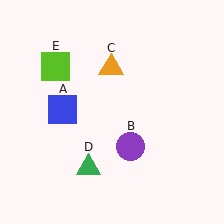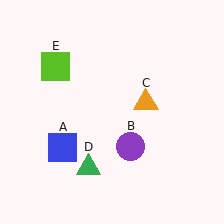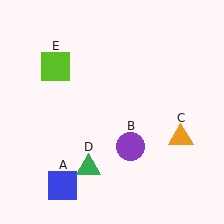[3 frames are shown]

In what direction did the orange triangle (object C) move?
The orange triangle (object C) moved down and to the right.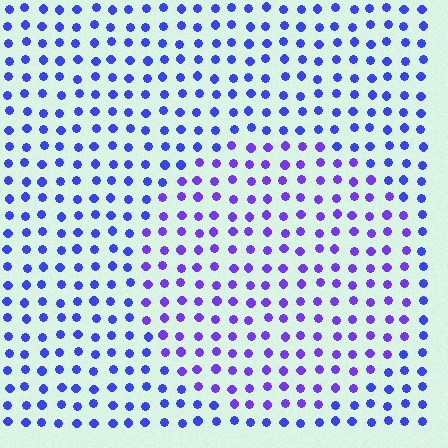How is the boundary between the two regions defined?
The boundary is defined purely by a slight shift in hue (about 26 degrees). Spacing, size, and orientation are identical on both sides.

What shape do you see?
I see a circle.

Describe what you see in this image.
The image is filled with small blue elements in a uniform arrangement. A circle-shaped region is visible where the elements are tinted to a slightly different hue, forming a subtle color boundary.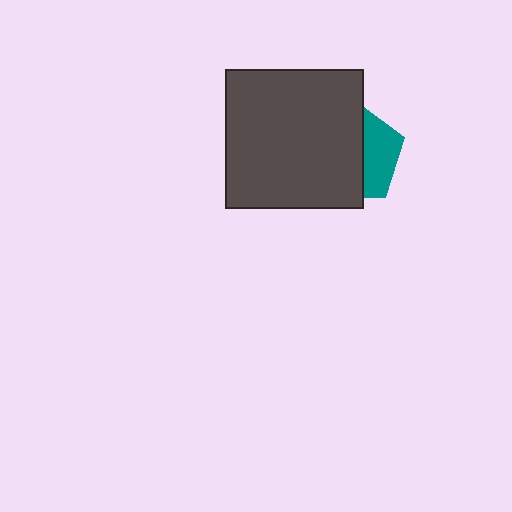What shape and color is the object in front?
The object in front is a dark gray square.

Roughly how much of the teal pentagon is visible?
A small part of it is visible (roughly 36%).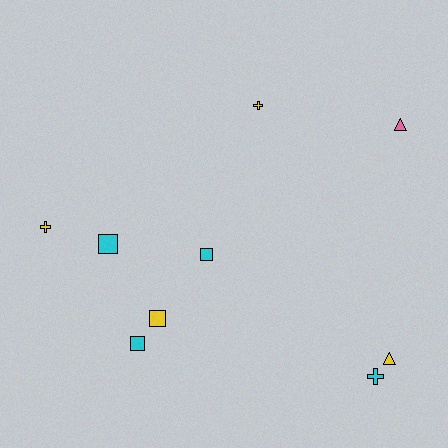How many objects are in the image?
There are 9 objects.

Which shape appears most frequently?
Square, with 4 objects.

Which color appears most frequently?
Cyan, with 4 objects.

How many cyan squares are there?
There are 3 cyan squares.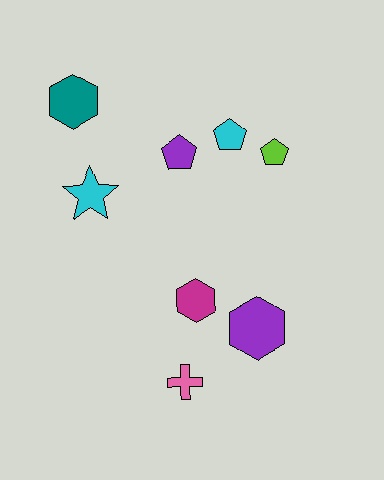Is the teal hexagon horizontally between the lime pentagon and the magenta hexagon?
No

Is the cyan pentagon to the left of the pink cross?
No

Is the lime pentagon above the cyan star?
Yes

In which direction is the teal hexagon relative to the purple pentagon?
The teal hexagon is to the left of the purple pentagon.